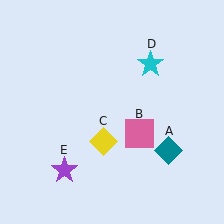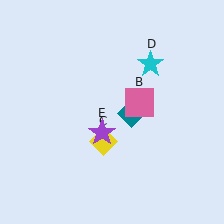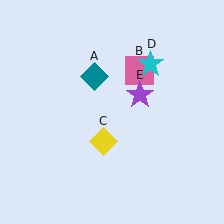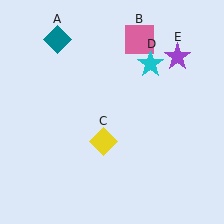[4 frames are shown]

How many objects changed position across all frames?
3 objects changed position: teal diamond (object A), pink square (object B), purple star (object E).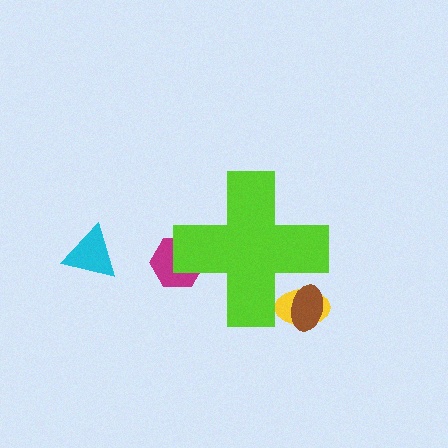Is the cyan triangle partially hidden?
No, the cyan triangle is fully visible.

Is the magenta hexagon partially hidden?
Yes, the magenta hexagon is partially hidden behind the lime cross.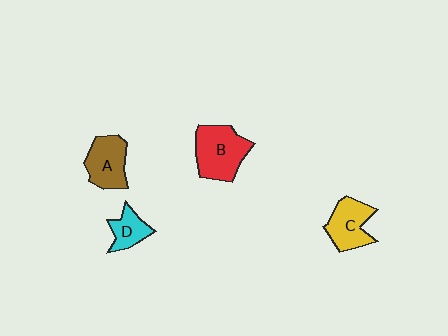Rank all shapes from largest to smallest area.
From largest to smallest: B (red), A (brown), C (yellow), D (cyan).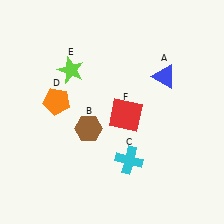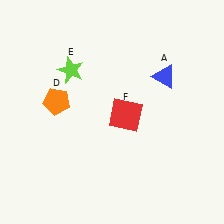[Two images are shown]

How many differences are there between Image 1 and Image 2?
There are 2 differences between the two images.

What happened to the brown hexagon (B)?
The brown hexagon (B) was removed in Image 2. It was in the bottom-left area of Image 1.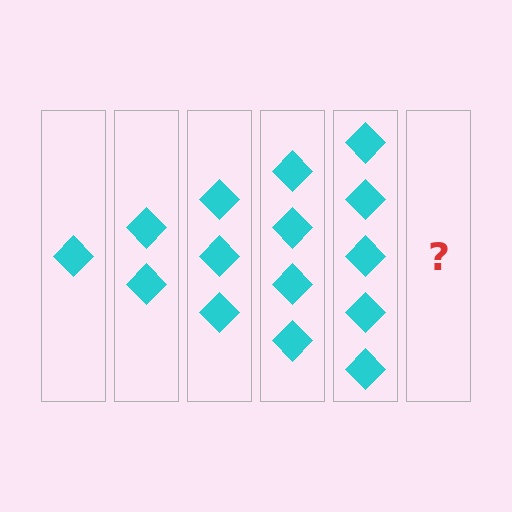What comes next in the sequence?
The next element should be 6 diamonds.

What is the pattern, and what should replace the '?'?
The pattern is that each step adds one more diamond. The '?' should be 6 diamonds.